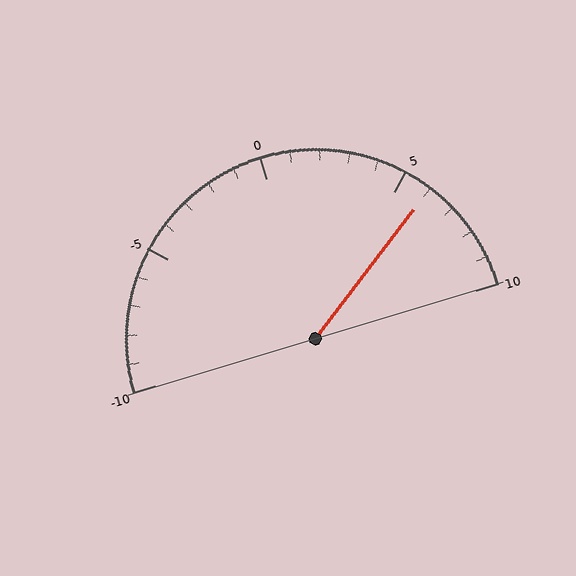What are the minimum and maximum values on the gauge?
The gauge ranges from -10 to 10.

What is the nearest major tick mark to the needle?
The nearest major tick mark is 5.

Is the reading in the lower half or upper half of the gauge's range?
The reading is in the upper half of the range (-10 to 10).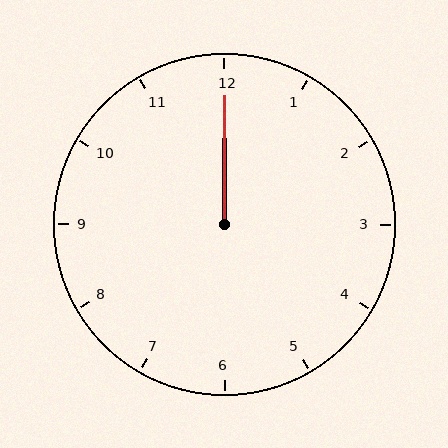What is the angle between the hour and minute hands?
Approximately 0 degrees.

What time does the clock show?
12:00.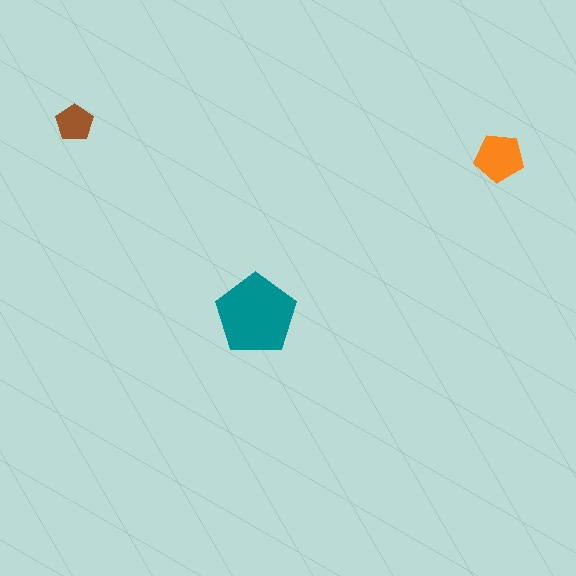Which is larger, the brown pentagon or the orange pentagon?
The orange one.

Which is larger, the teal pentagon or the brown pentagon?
The teal one.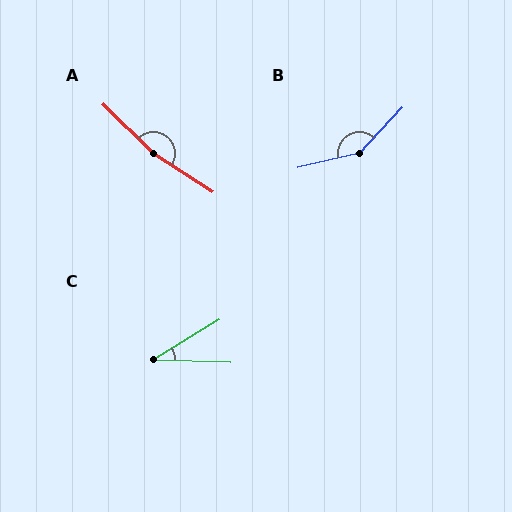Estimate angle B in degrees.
Approximately 146 degrees.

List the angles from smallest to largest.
C (33°), B (146°), A (169°).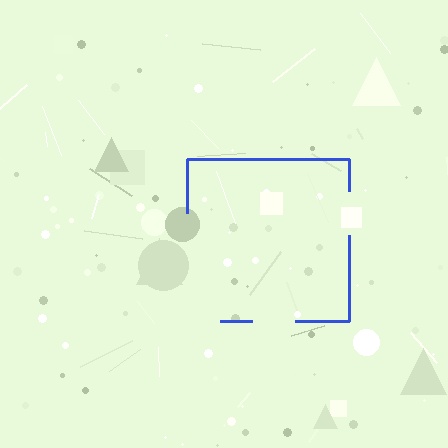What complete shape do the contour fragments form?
The contour fragments form a square.